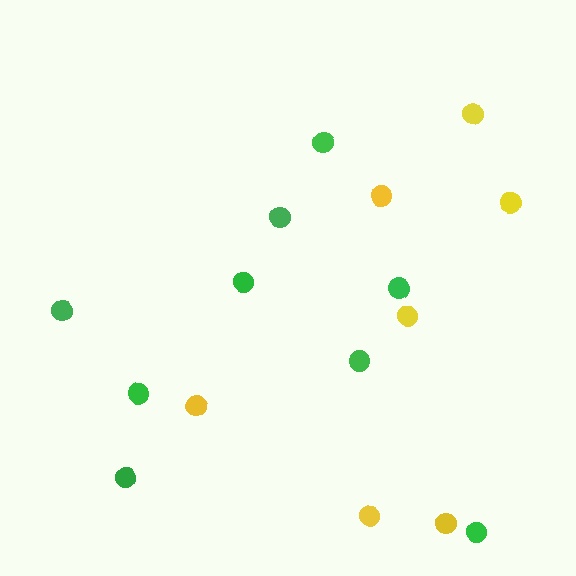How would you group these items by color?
There are 2 groups: one group of yellow circles (7) and one group of green circles (9).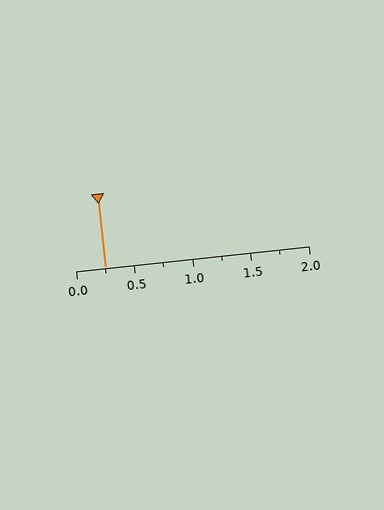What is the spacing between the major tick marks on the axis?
The major ticks are spaced 0.5 apart.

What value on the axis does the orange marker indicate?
The marker indicates approximately 0.25.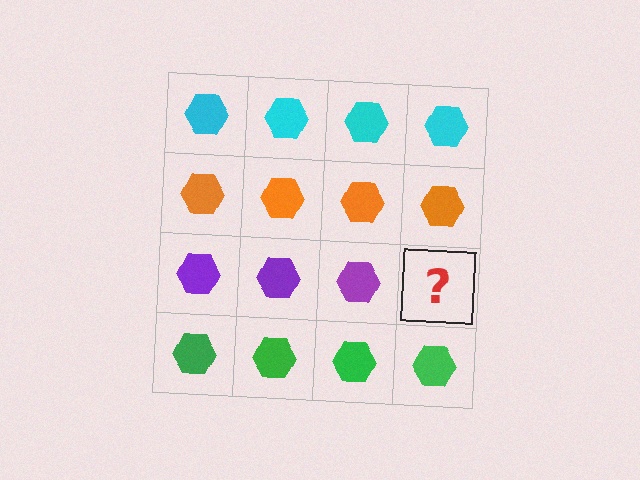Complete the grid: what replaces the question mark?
The question mark should be replaced with a purple hexagon.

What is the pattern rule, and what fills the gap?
The rule is that each row has a consistent color. The gap should be filled with a purple hexagon.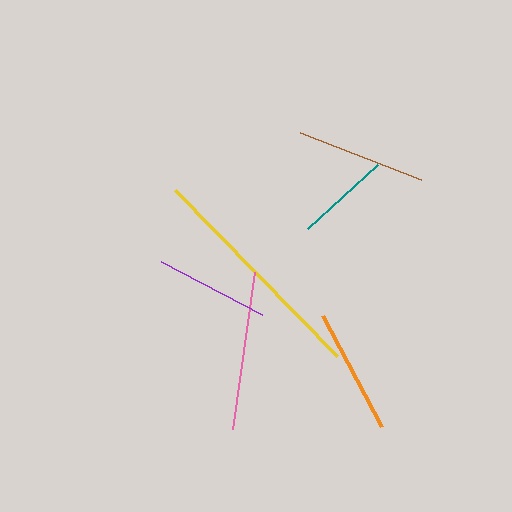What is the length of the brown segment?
The brown segment is approximately 130 pixels long.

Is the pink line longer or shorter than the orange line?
The pink line is longer than the orange line.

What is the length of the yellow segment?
The yellow segment is approximately 232 pixels long.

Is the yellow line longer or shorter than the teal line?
The yellow line is longer than the teal line.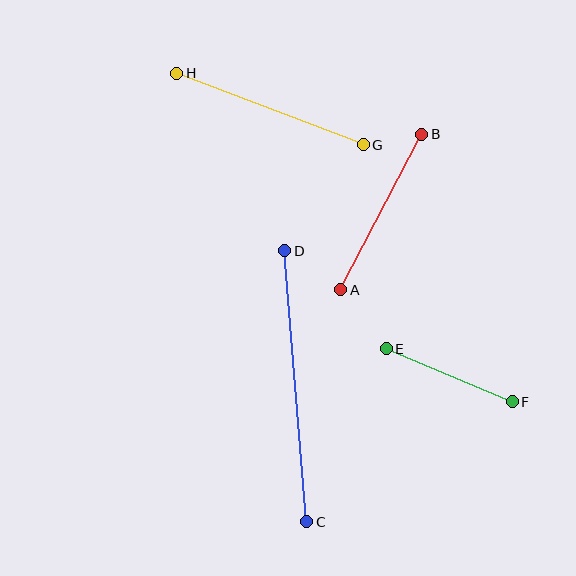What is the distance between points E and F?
The distance is approximately 137 pixels.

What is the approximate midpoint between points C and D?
The midpoint is at approximately (296, 386) pixels.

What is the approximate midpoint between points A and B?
The midpoint is at approximately (381, 212) pixels.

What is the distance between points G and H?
The distance is approximately 199 pixels.